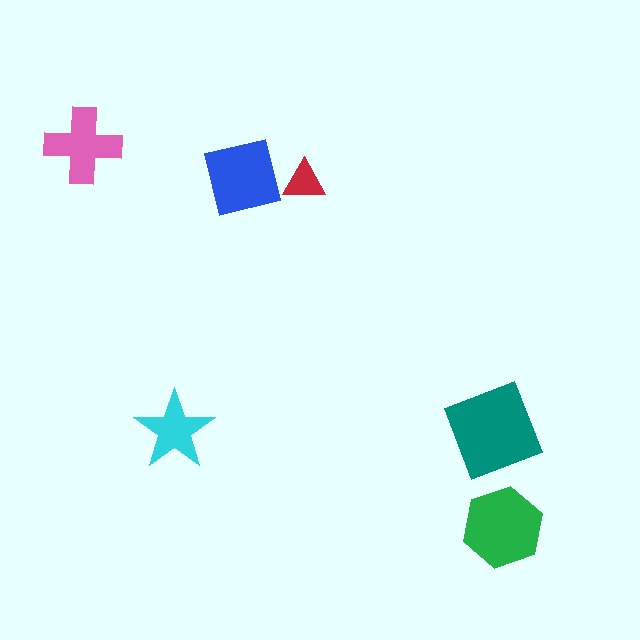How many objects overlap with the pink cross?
0 objects overlap with the pink cross.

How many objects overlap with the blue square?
1 object overlaps with the blue square.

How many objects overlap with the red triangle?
1 object overlaps with the red triangle.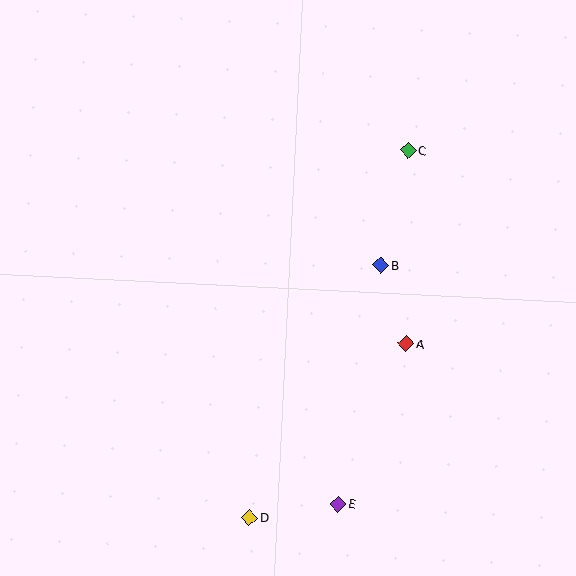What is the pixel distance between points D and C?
The distance between D and C is 400 pixels.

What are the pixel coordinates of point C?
Point C is at (408, 150).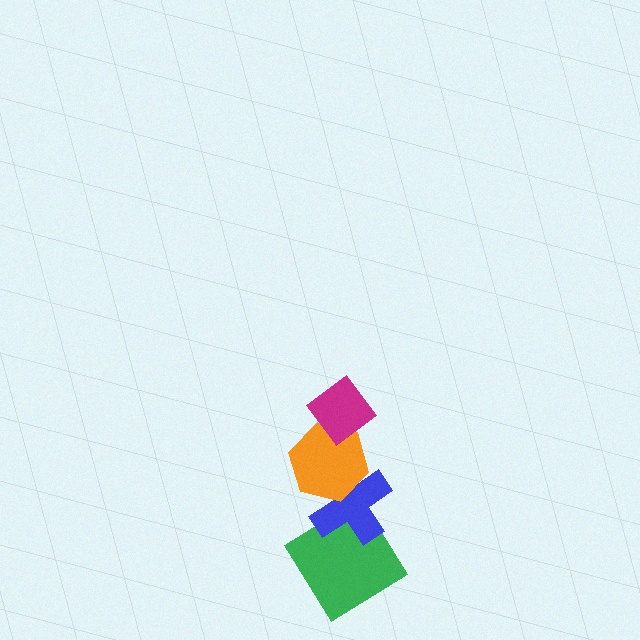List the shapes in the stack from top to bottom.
From top to bottom: the magenta diamond, the orange hexagon, the blue cross, the green diamond.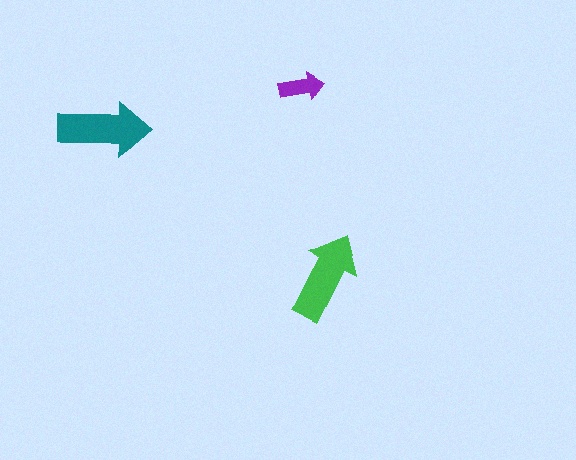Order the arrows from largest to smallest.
the teal one, the green one, the purple one.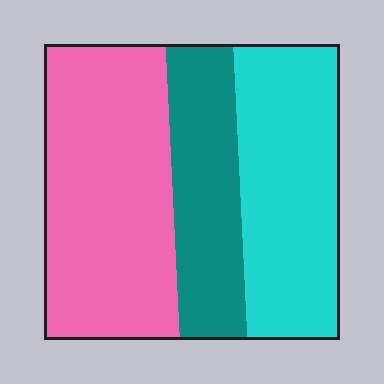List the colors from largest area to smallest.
From largest to smallest: pink, cyan, teal.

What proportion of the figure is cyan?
Cyan takes up between a quarter and a half of the figure.